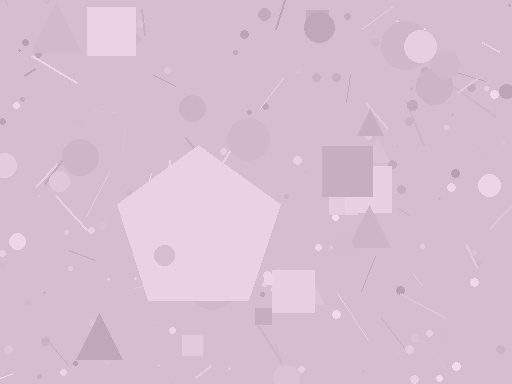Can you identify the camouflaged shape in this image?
The camouflaged shape is a pentagon.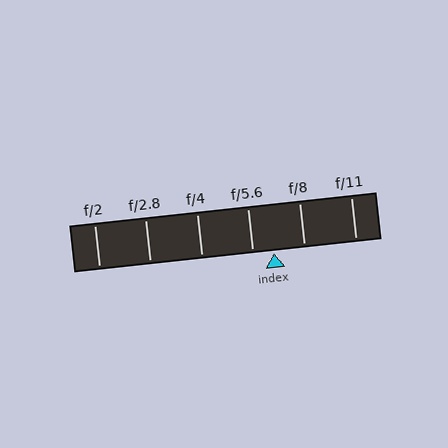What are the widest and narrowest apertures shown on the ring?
The widest aperture shown is f/2 and the narrowest is f/11.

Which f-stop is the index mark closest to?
The index mark is closest to f/5.6.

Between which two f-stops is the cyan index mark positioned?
The index mark is between f/5.6 and f/8.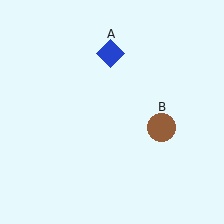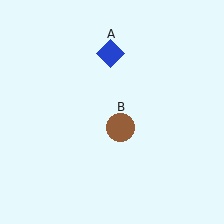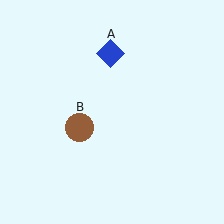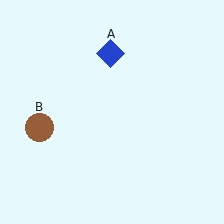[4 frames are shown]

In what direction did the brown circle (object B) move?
The brown circle (object B) moved left.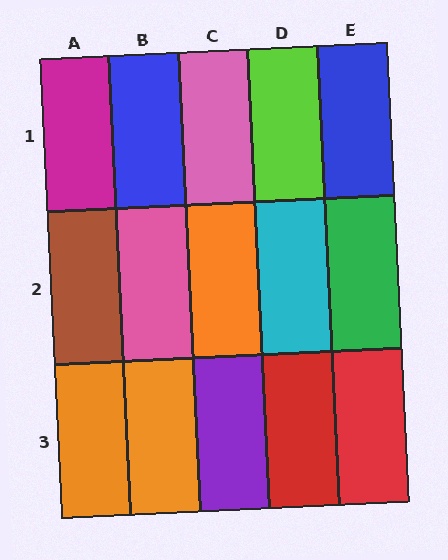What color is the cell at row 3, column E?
Red.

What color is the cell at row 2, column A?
Brown.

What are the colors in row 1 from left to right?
Magenta, blue, pink, lime, blue.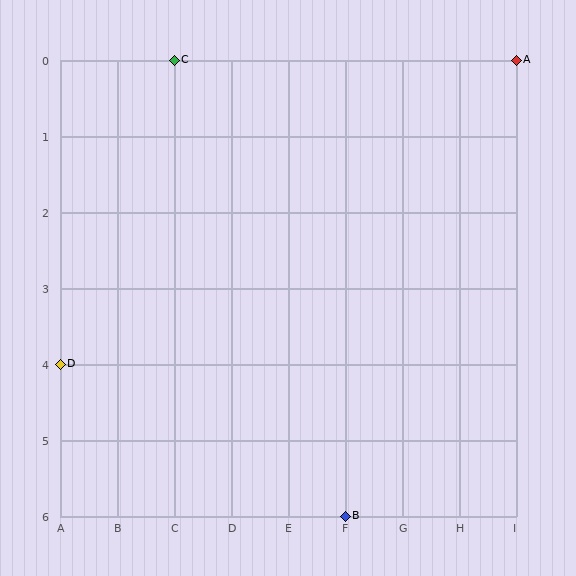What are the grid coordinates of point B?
Point B is at grid coordinates (F, 6).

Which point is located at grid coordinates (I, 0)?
Point A is at (I, 0).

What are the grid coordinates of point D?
Point D is at grid coordinates (A, 4).